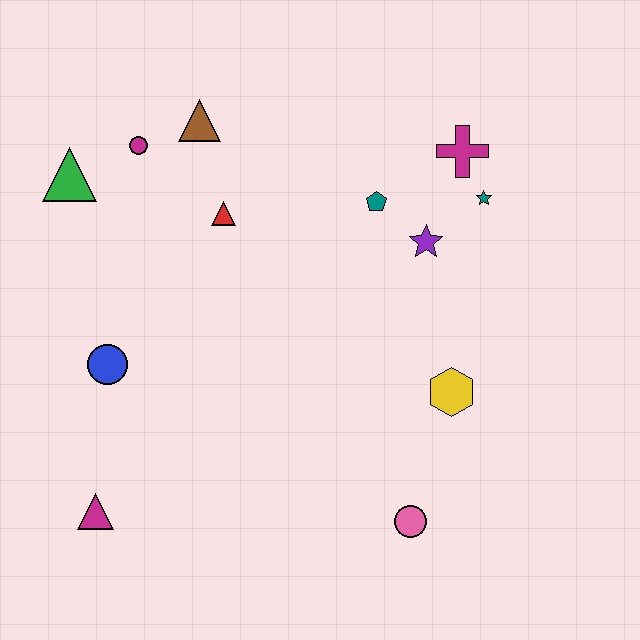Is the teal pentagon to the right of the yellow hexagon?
No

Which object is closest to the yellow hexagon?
The pink circle is closest to the yellow hexagon.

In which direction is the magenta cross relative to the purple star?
The magenta cross is above the purple star.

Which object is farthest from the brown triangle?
The pink circle is farthest from the brown triangle.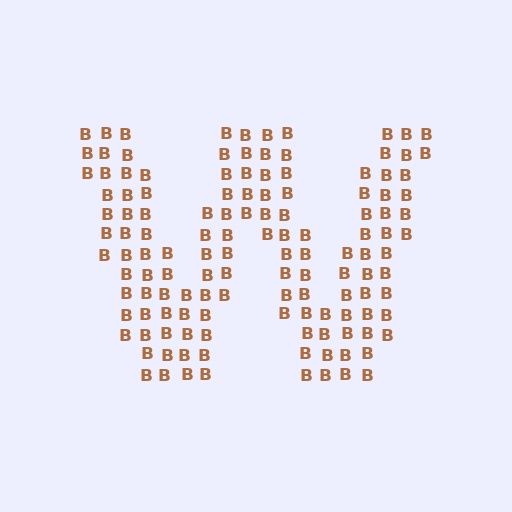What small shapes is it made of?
It is made of small letter B's.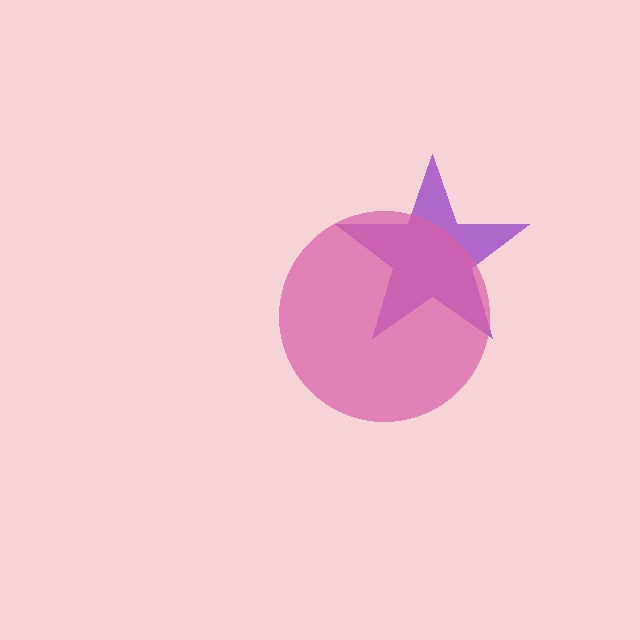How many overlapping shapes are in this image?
There are 2 overlapping shapes in the image.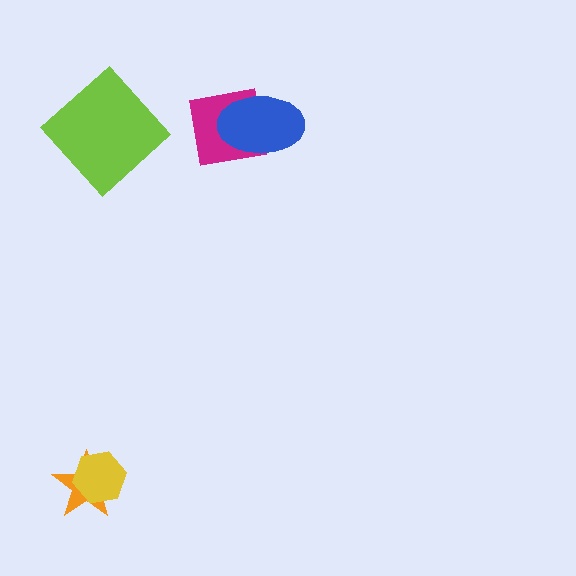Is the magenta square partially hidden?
Yes, it is partially covered by another shape.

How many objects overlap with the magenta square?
1 object overlaps with the magenta square.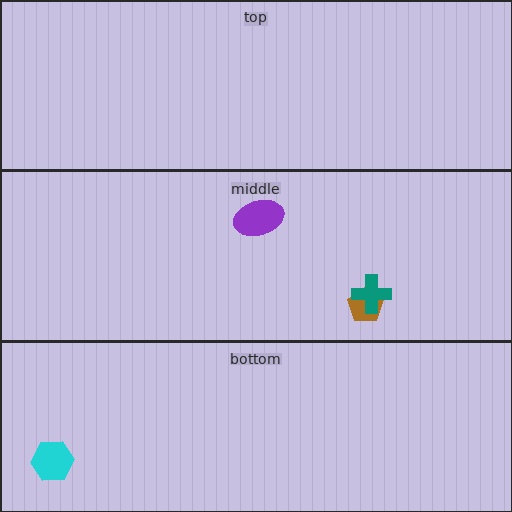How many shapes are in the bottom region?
1.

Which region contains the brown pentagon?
The middle region.